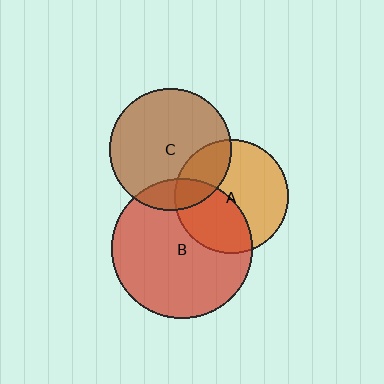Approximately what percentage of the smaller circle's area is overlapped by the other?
Approximately 40%.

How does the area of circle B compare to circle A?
Approximately 1.5 times.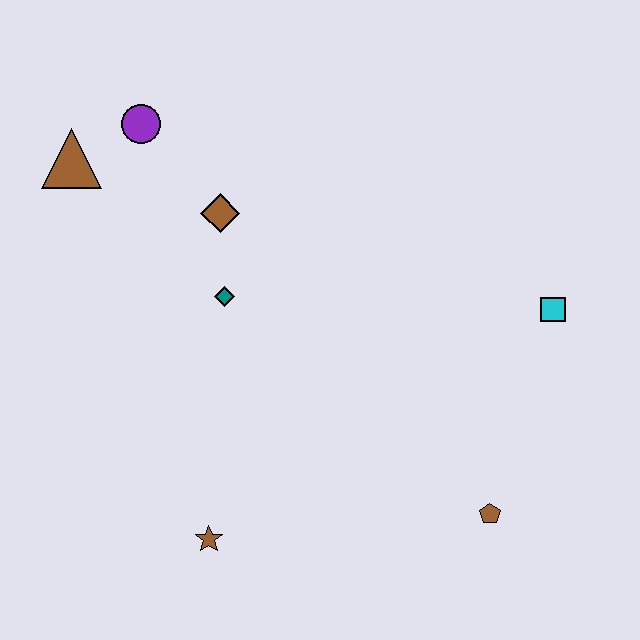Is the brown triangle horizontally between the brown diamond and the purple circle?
No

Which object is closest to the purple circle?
The brown triangle is closest to the purple circle.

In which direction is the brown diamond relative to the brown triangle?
The brown diamond is to the right of the brown triangle.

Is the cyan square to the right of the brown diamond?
Yes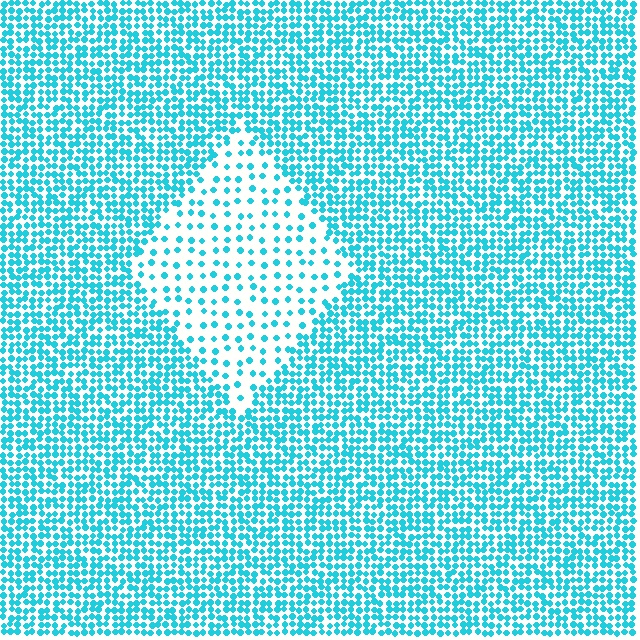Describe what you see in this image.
The image contains small cyan elements arranged at two different densities. A diamond-shaped region is visible where the elements are less densely packed than the surrounding area.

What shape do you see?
I see a diamond.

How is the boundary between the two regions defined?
The boundary is defined by a change in element density (approximately 2.8x ratio). All elements are the same color, size, and shape.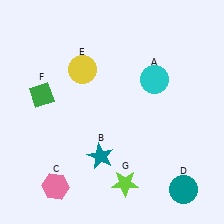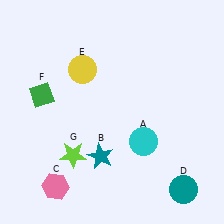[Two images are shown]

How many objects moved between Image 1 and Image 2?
2 objects moved between the two images.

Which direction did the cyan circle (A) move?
The cyan circle (A) moved down.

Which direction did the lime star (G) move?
The lime star (G) moved left.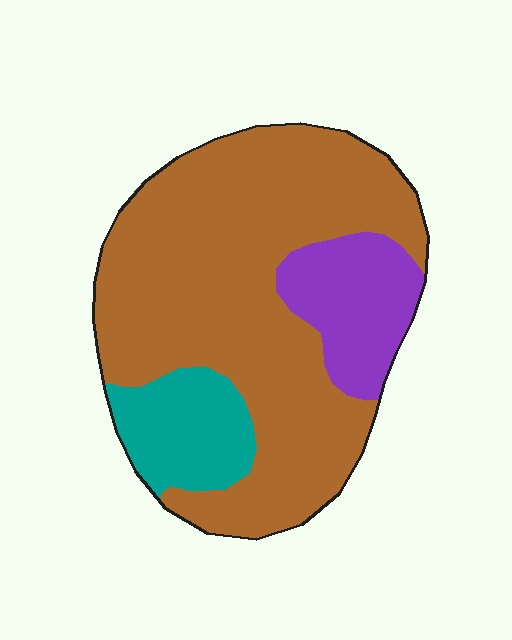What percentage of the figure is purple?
Purple covers roughly 15% of the figure.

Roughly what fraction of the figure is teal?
Teal takes up about one eighth (1/8) of the figure.